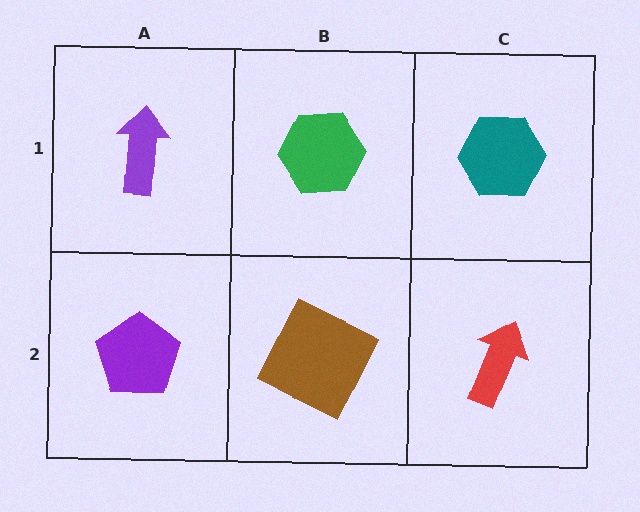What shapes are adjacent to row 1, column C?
A red arrow (row 2, column C), a green hexagon (row 1, column B).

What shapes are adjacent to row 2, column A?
A purple arrow (row 1, column A), a brown square (row 2, column B).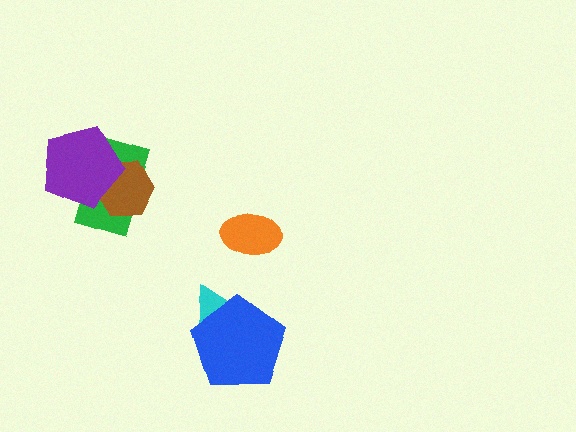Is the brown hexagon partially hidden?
Yes, it is partially covered by another shape.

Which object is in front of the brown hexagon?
The purple pentagon is in front of the brown hexagon.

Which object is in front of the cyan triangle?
The blue pentagon is in front of the cyan triangle.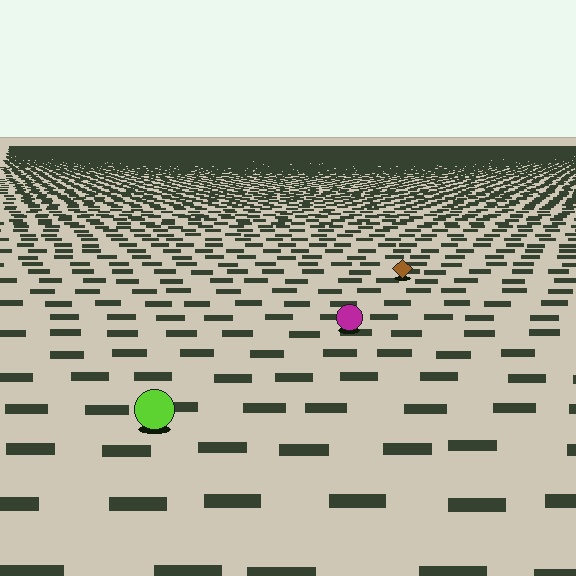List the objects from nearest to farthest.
From nearest to farthest: the lime circle, the magenta circle, the brown diamond.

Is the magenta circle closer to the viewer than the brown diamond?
Yes. The magenta circle is closer — you can tell from the texture gradient: the ground texture is coarser near it.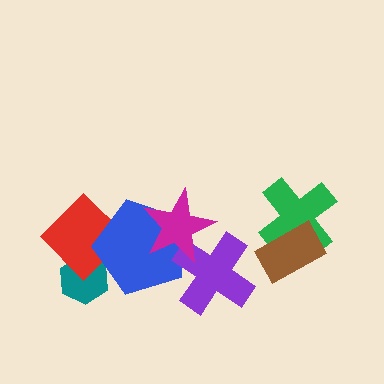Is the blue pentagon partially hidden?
Yes, it is partially covered by another shape.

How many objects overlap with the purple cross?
2 objects overlap with the purple cross.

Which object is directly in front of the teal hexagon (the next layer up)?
The red diamond is directly in front of the teal hexagon.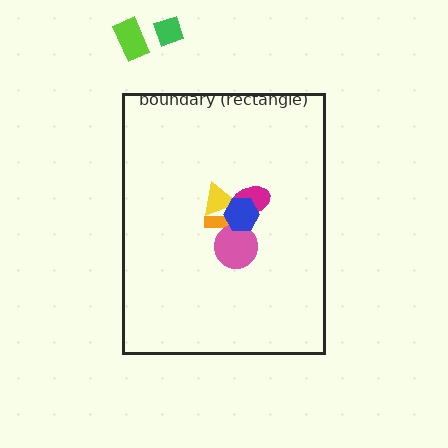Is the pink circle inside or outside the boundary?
Inside.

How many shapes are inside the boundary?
5 inside, 2 outside.